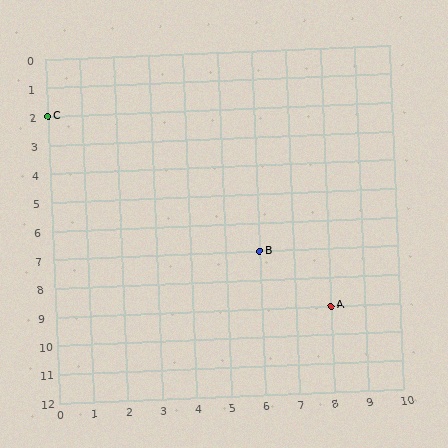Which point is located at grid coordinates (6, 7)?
Point B is at (6, 7).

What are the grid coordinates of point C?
Point C is at grid coordinates (0, 2).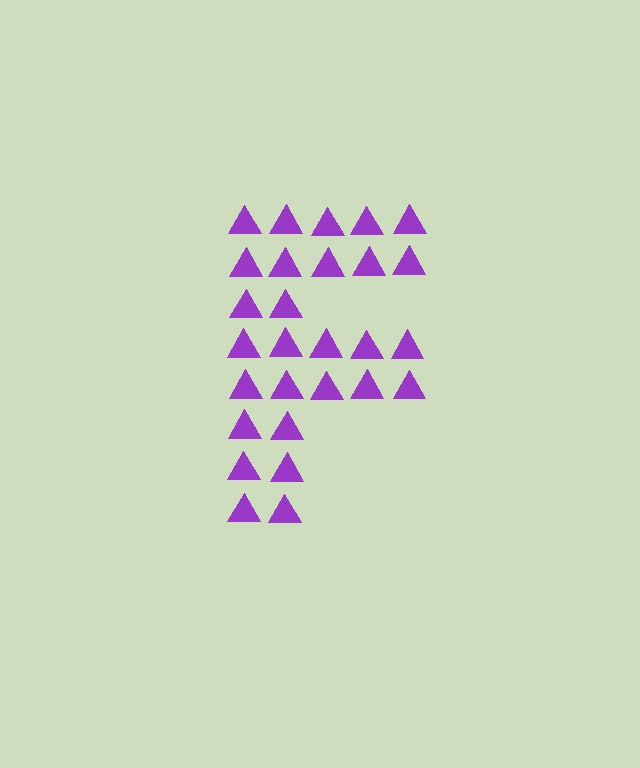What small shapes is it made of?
It is made of small triangles.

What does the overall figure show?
The overall figure shows the letter F.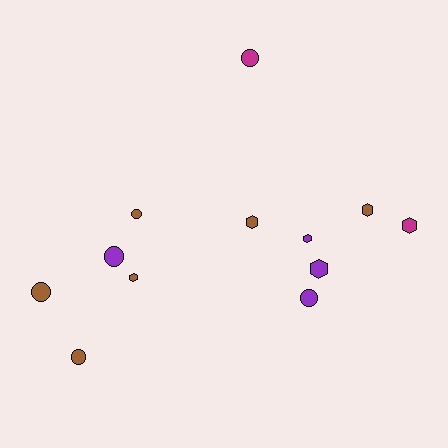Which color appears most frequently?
Brown, with 6 objects.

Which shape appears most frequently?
Circle, with 6 objects.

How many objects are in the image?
There are 12 objects.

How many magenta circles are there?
There is 1 magenta circle.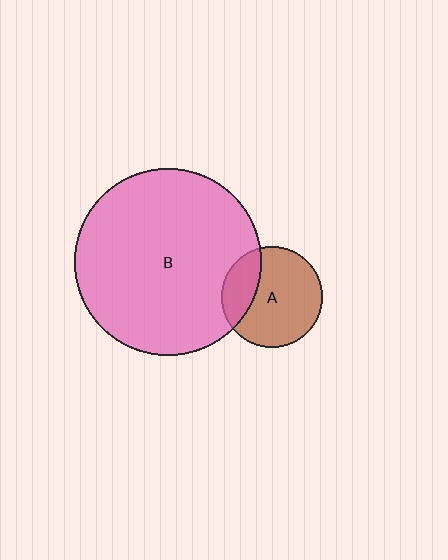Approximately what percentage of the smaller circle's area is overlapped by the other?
Approximately 25%.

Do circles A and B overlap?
Yes.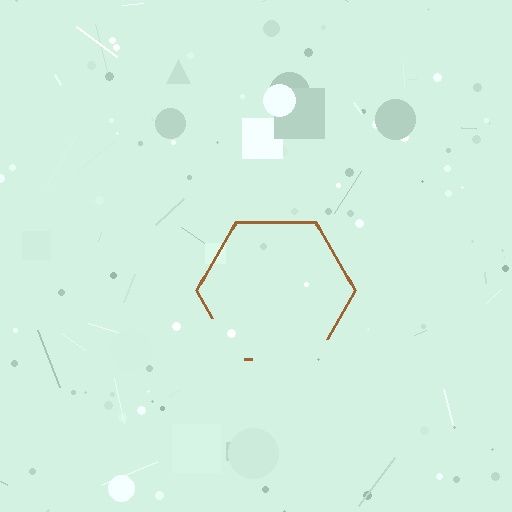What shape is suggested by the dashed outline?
The dashed outline suggests a hexagon.